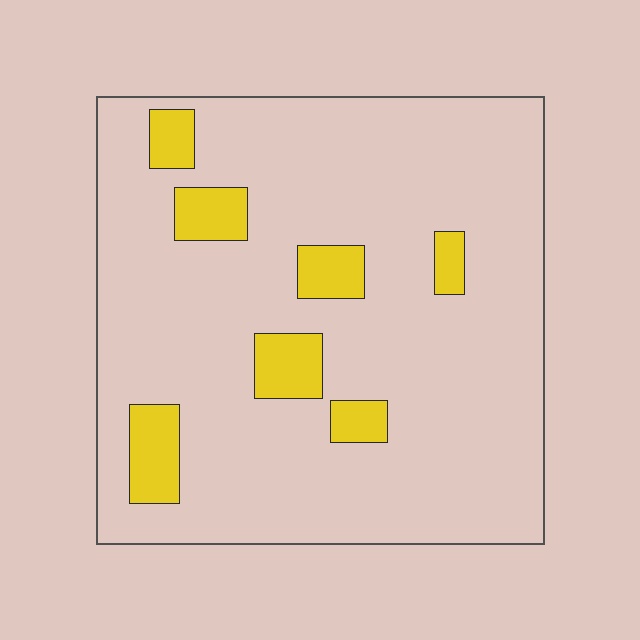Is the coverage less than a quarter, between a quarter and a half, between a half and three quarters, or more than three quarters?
Less than a quarter.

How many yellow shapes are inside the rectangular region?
7.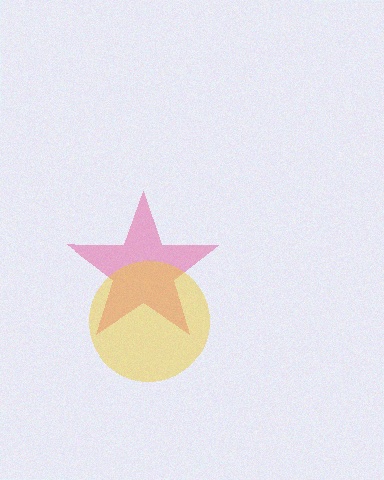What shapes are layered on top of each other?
The layered shapes are: a pink star, a yellow circle.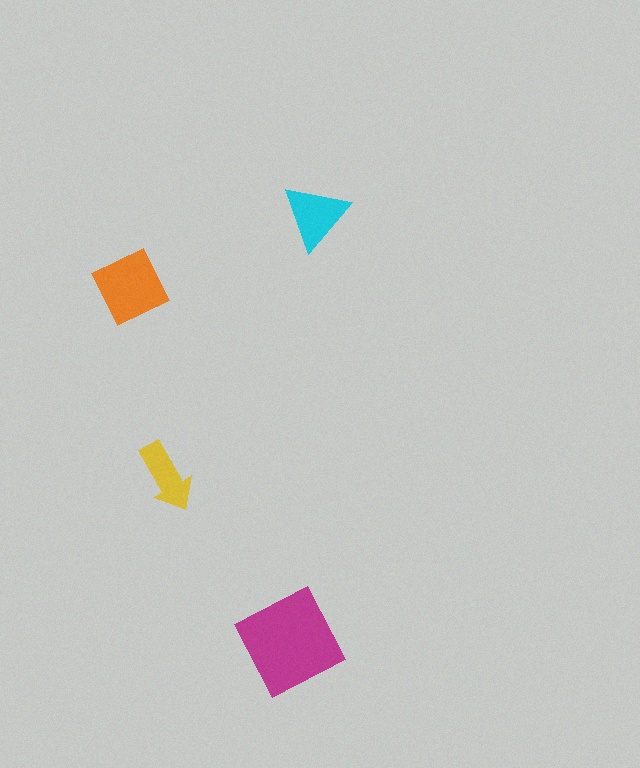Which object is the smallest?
The yellow arrow.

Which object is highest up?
The cyan triangle is topmost.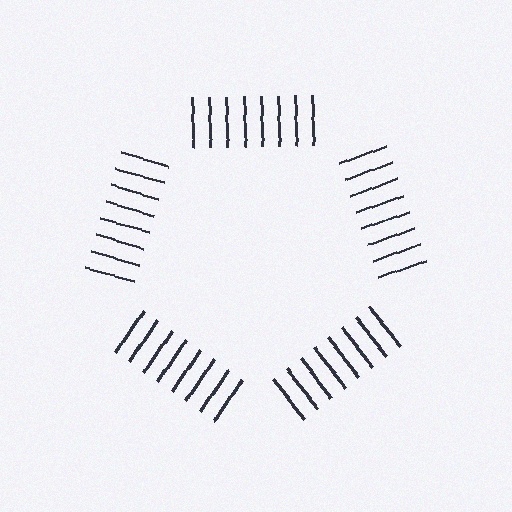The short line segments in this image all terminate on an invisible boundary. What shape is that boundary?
An illusory pentagon — the line segments terminate on its edges but no continuous stroke is drawn.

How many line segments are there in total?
40 — 8 along each of the 5 edges.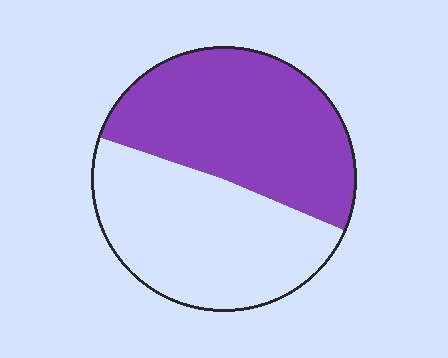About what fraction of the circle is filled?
About one half (1/2).